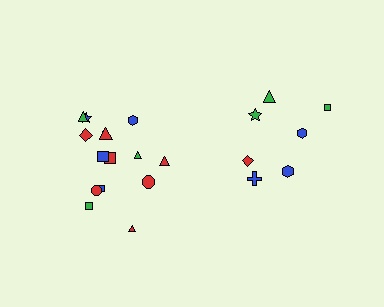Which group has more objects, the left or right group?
The left group.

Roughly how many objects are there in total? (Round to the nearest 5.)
Roughly 20 objects in total.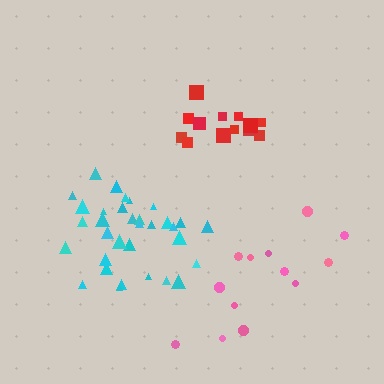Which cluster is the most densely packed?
Red.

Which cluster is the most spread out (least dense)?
Pink.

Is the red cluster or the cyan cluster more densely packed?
Red.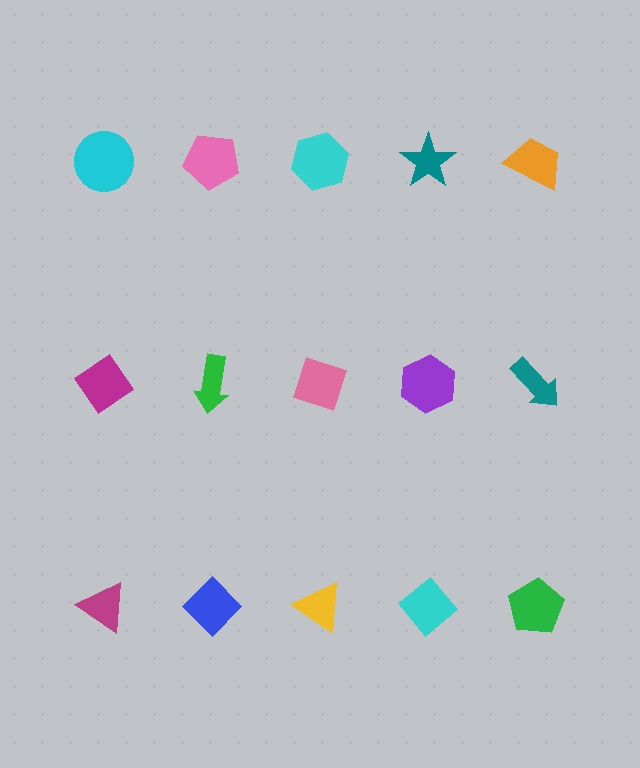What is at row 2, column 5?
A teal arrow.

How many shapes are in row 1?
5 shapes.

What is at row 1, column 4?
A teal star.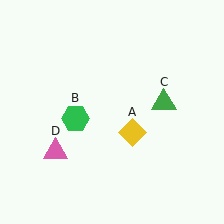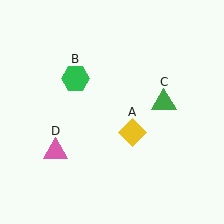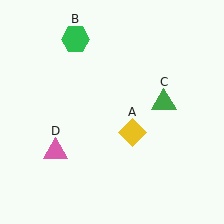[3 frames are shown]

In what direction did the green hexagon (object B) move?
The green hexagon (object B) moved up.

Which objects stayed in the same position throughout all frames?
Yellow diamond (object A) and green triangle (object C) and pink triangle (object D) remained stationary.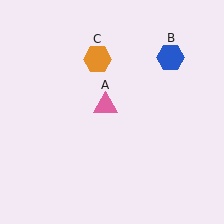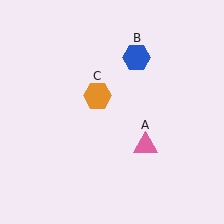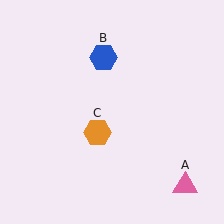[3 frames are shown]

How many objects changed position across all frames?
3 objects changed position: pink triangle (object A), blue hexagon (object B), orange hexagon (object C).